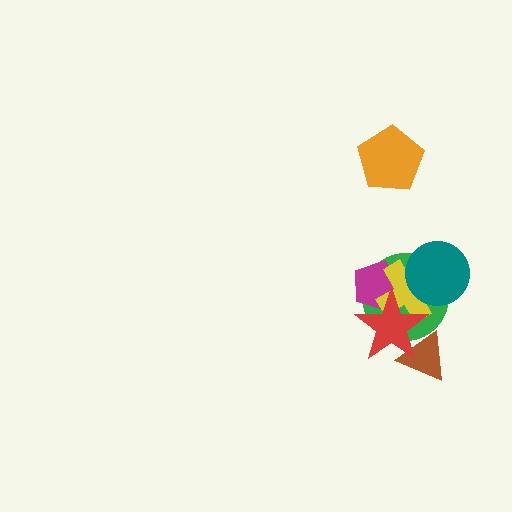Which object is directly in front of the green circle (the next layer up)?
The magenta pentagon is directly in front of the green circle.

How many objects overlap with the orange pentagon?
0 objects overlap with the orange pentagon.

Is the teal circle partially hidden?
No, no other shape covers it.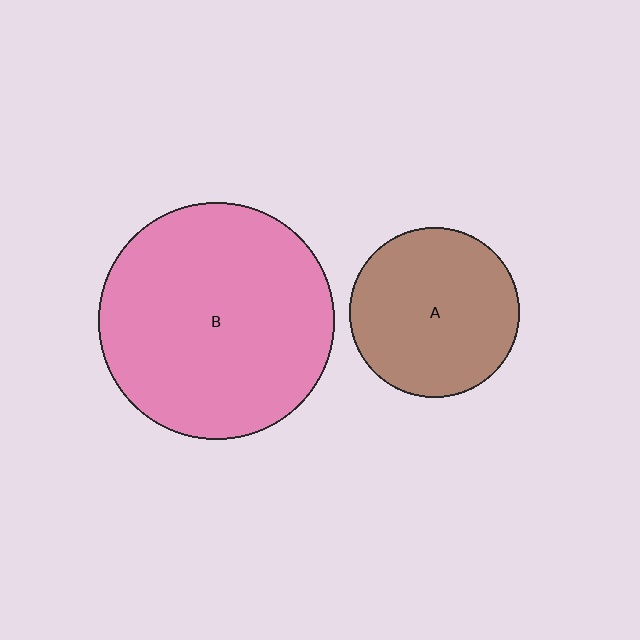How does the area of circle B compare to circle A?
Approximately 1.9 times.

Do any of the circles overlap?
No, none of the circles overlap.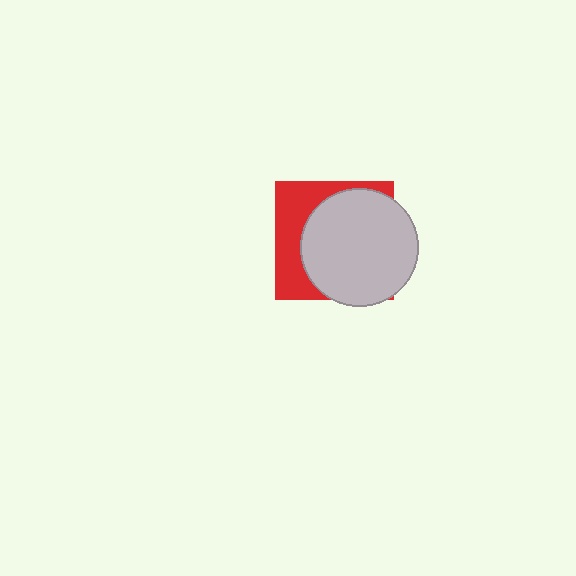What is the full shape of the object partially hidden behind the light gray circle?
The partially hidden object is a red square.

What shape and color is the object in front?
The object in front is a light gray circle.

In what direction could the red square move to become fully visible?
The red square could move left. That would shift it out from behind the light gray circle entirely.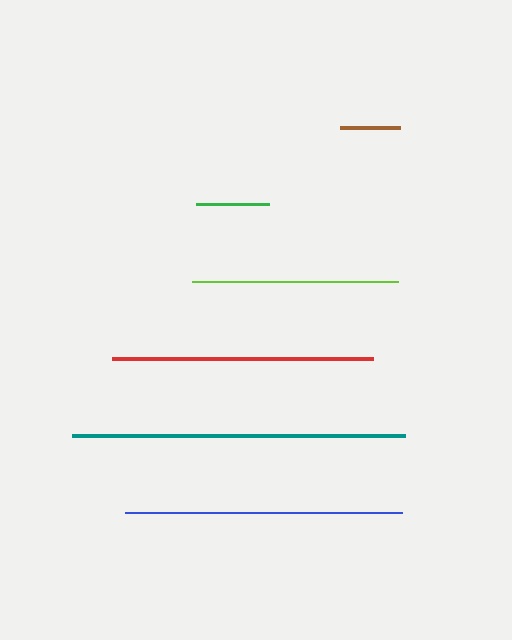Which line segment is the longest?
The teal line is the longest at approximately 333 pixels.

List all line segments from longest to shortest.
From longest to shortest: teal, blue, red, lime, green, brown.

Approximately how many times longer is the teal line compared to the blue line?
The teal line is approximately 1.2 times the length of the blue line.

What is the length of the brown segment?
The brown segment is approximately 61 pixels long.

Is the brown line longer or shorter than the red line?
The red line is longer than the brown line.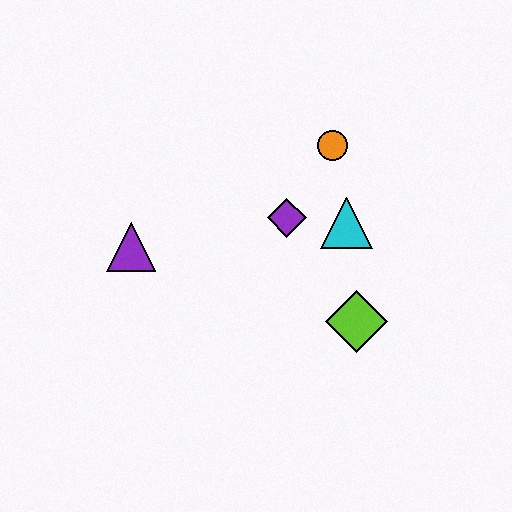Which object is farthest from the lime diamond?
The purple triangle is farthest from the lime diamond.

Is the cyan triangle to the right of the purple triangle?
Yes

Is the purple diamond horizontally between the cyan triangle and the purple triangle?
Yes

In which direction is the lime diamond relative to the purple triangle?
The lime diamond is to the right of the purple triangle.